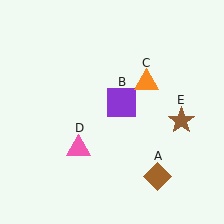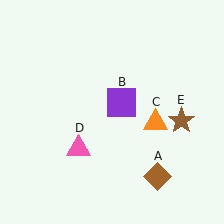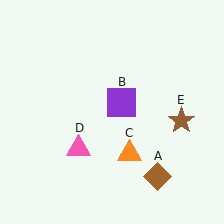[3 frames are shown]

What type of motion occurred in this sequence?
The orange triangle (object C) rotated clockwise around the center of the scene.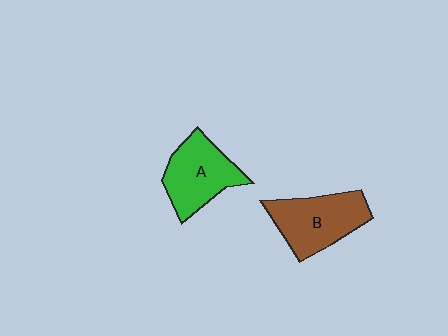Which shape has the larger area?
Shape B (brown).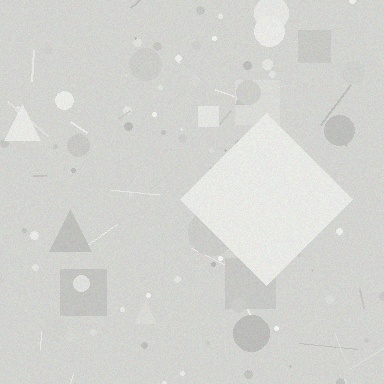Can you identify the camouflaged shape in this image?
The camouflaged shape is a diamond.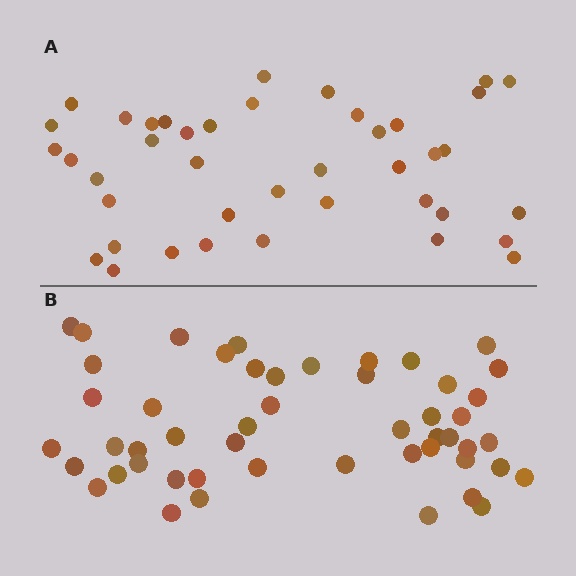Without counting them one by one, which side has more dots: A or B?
Region B (the bottom region) has more dots.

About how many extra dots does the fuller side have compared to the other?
Region B has roughly 8 or so more dots than region A.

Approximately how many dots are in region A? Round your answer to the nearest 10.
About 40 dots. (The exact count is 41, which rounds to 40.)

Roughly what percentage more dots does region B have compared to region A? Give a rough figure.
About 20% more.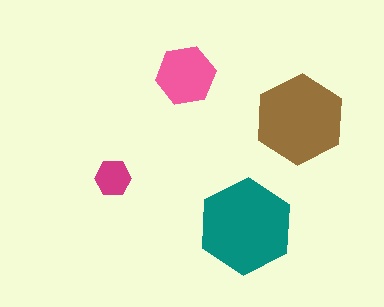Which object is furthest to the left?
The magenta hexagon is leftmost.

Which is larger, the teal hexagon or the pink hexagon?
The teal one.